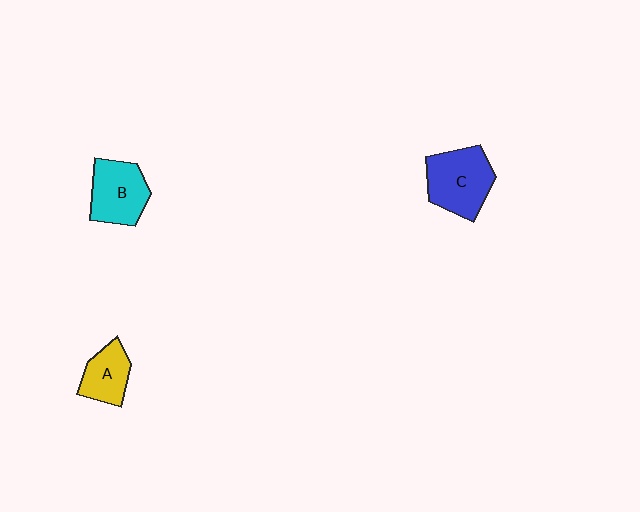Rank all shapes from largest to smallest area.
From largest to smallest: C (blue), B (cyan), A (yellow).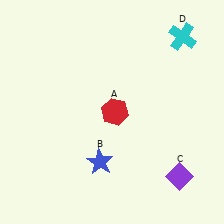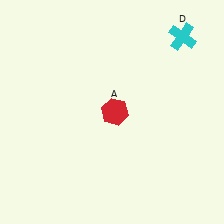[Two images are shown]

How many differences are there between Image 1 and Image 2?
There are 2 differences between the two images.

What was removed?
The blue star (B), the purple diamond (C) were removed in Image 2.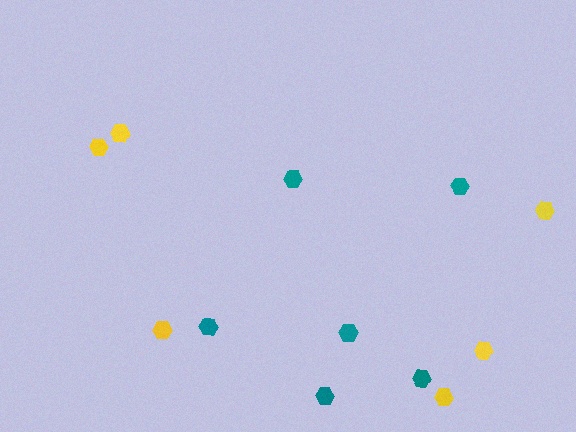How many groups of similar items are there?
There are 2 groups: one group of yellow hexagons (6) and one group of teal hexagons (6).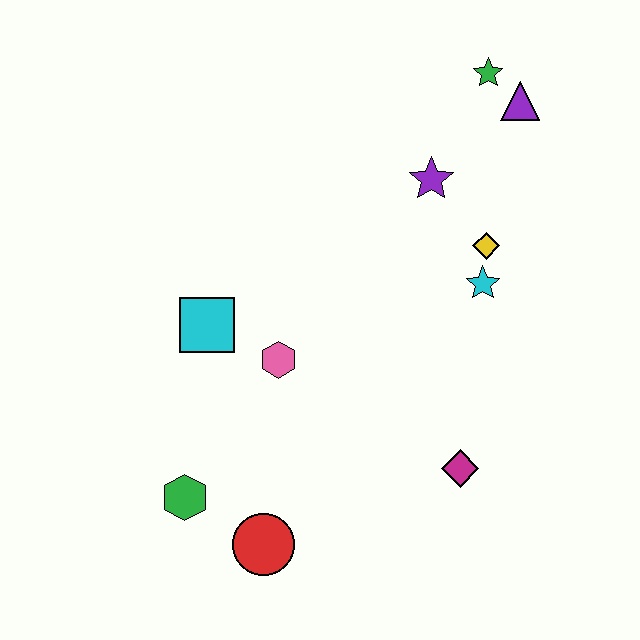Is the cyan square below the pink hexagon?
No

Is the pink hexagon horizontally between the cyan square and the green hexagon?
No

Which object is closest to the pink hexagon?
The cyan square is closest to the pink hexagon.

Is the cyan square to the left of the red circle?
Yes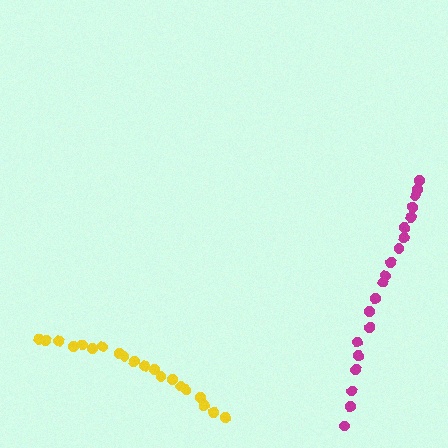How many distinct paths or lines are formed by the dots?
There are 2 distinct paths.